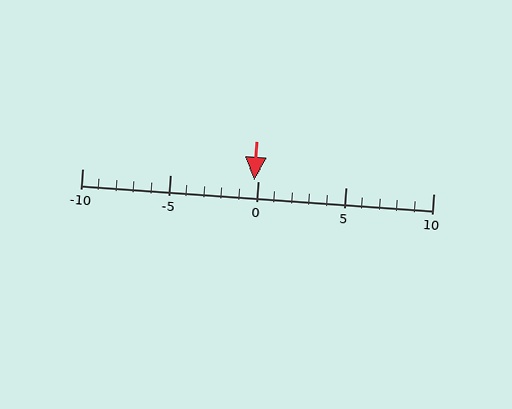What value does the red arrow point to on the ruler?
The red arrow points to approximately 0.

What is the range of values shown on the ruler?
The ruler shows values from -10 to 10.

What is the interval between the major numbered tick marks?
The major tick marks are spaced 5 units apart.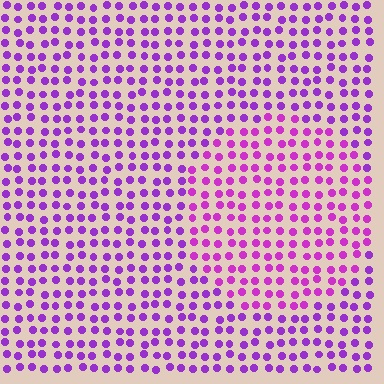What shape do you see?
I see a circle.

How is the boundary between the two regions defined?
The boundary is defined purely by a slight shift in hue (about 21 degrees). Spacing, size, and orientation are identical on both sides.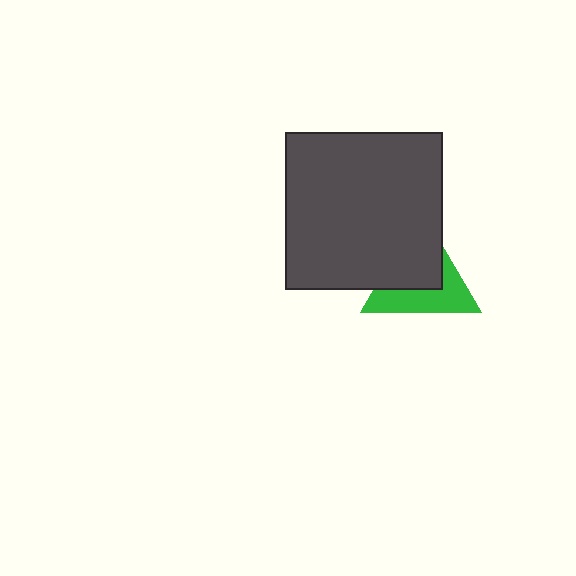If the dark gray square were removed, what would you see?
You would see the complete green triangle.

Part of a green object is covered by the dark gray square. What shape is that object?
It is a triangle.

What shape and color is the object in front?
The object in front is a dark gray square.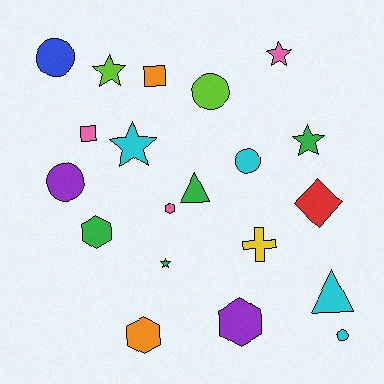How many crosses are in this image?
There is 1 cross.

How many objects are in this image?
There are 20 objects.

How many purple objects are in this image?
There are 2 purple objects.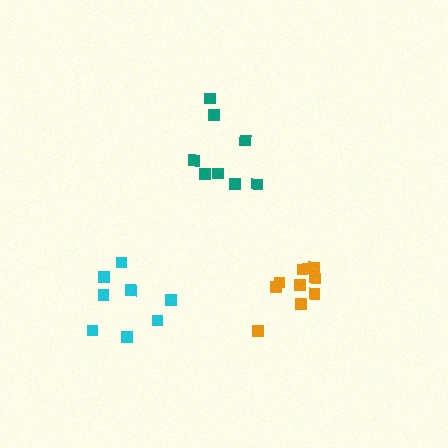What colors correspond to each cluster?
The clusters are colored: orange, teal, cyan.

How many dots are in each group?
Group 1: 10 dots, Group 2: 8 dots, Group 3: 8 dots (26 total).